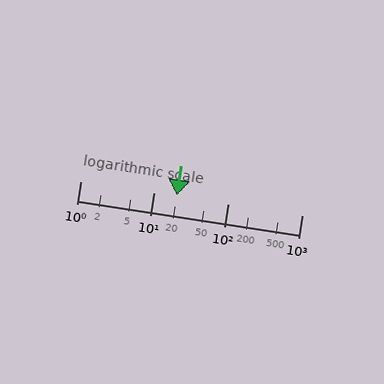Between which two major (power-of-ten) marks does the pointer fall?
The pointer is between 10 and 100.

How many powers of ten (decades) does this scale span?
The scale spans 3 decades, from 1 to 1000.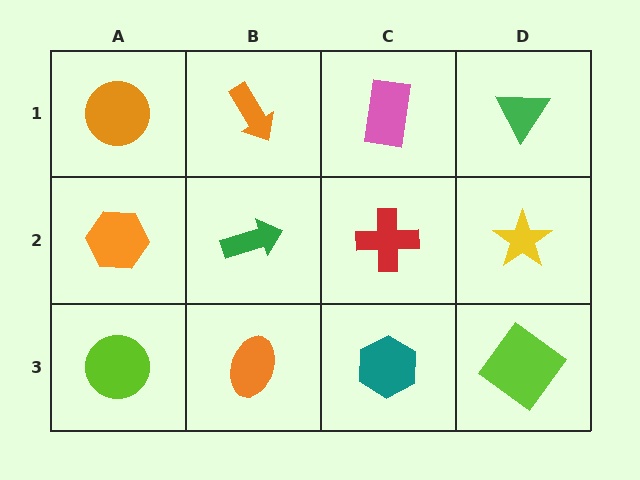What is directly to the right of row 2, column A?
A green arrow.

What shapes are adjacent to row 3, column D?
A yellow star (row 2, column D), a teal hexagon (row 3, column C).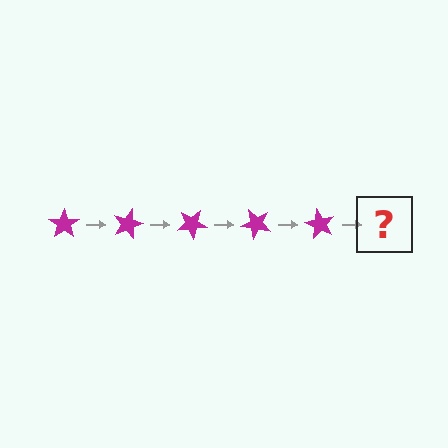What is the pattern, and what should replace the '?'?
The pattern is that the star rotates 15 degrees each step. The '?' should be a magenta star rotated 75 degrees.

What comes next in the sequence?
The next element should be a magenta star rotated 75 degrees.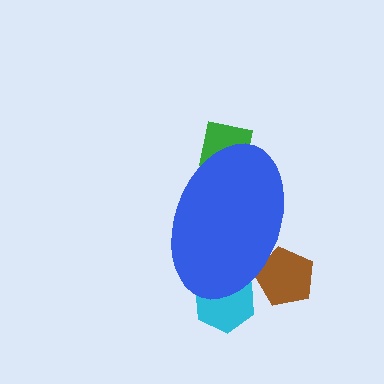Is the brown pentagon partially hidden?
Yes, the brown pentagon is partially hidden behind the blue ellipse.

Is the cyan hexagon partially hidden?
Yes, the cyan hexagon is partially hidden behind the blue ellipse.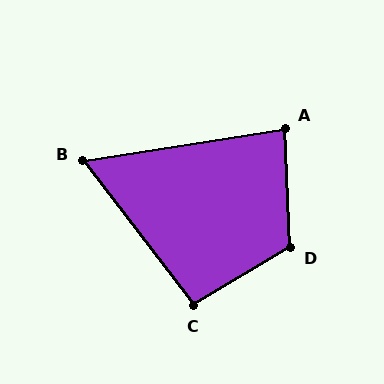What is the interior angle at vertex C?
Approximately 97 degrees (obtuse).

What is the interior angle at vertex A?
Approximately 83 degrees (acute).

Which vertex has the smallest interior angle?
B, at approximately 62 degrees.